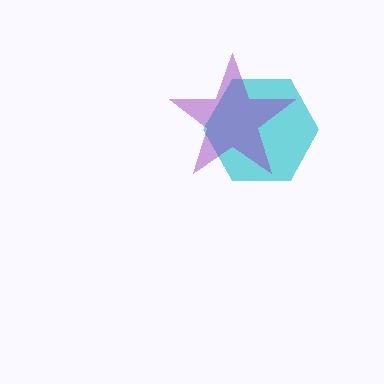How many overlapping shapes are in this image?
There are 2 overlapping shapes in the image.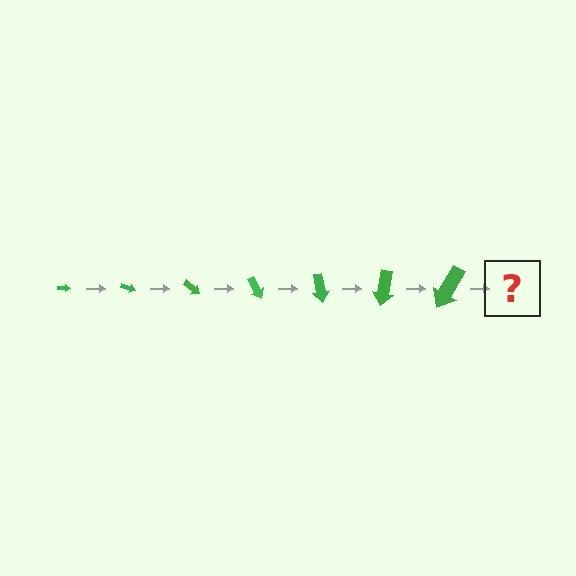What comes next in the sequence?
The next element should be an arrow, larger than the previous one and rotated 140 degrees from the start.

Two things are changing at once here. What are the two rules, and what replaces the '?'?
The two rules are that the arrow grows larger each step and it rotates 20 degrees each step. The '?' should be an arrow, larger than the previous one and rotated 140 degrees from the start.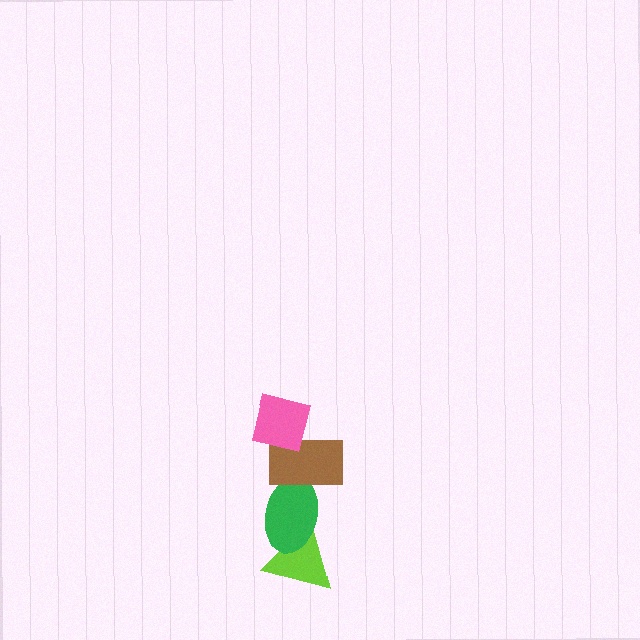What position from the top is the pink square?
The pink square is 1st from the top.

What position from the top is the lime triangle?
The lime triangle is 4th from the top.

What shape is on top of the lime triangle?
The green ellipse is on top of the lime triangle.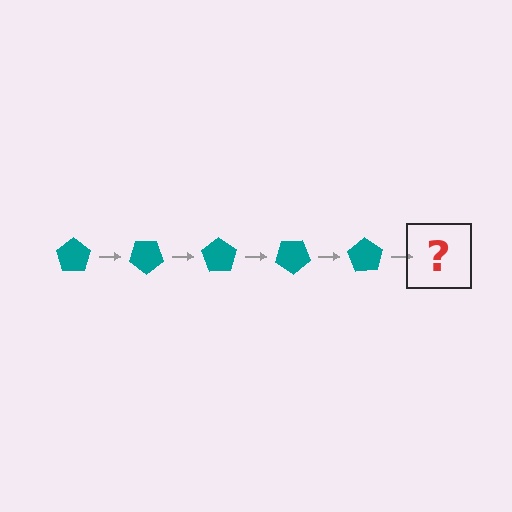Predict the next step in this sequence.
The next step is a teal pentagon rotated 175 degrees.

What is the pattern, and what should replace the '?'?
The pattern is that the pentagon rotates 35 degrees each step. The '?' should be a teal pentagon rotated 175 degrees.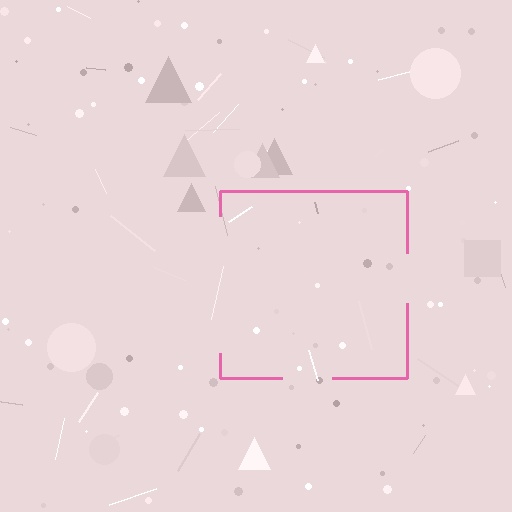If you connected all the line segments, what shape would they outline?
They would outline a square.